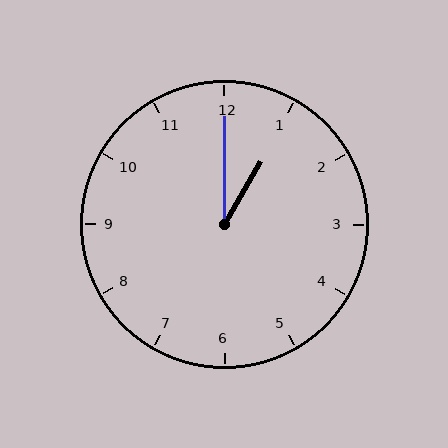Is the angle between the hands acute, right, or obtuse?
It is acute.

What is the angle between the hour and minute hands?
Approximately 30 degrees.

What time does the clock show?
1:00.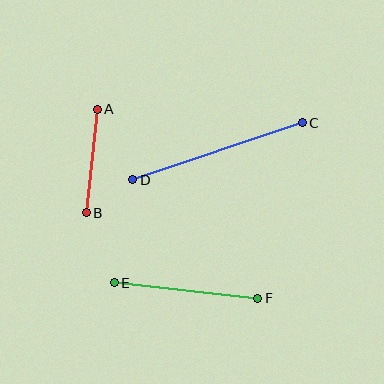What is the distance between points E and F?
The distance is approximately 144 pixels.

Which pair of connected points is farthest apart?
Points C and D are farthest apart.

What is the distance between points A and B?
The distance is approximately 104 pixels.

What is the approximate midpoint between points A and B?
The midpoint is at approximately (92, 161) pixels.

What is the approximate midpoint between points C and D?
The midpoint is at approximately (217, 151) pixels.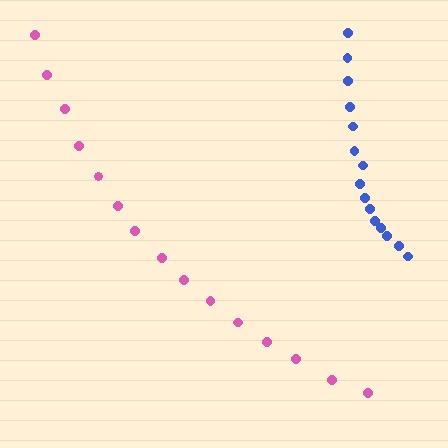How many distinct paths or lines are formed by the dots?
There are 2 distinct paths.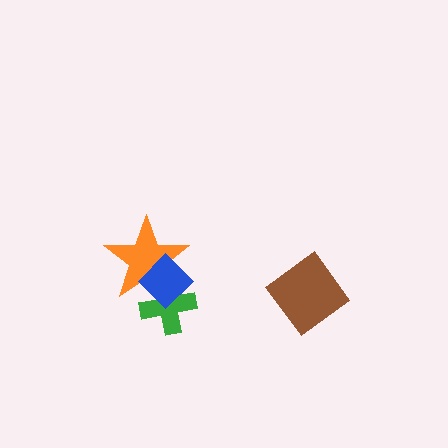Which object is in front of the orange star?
The blue diamond is in front of the orange star.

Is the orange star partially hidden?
Yes, it is partially covered by another shape.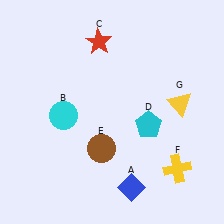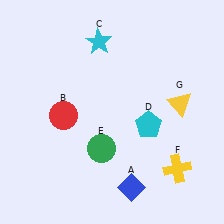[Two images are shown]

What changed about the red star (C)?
In Image 1, C is red. In Image 2, it changed to cyan.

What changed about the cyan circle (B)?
In Image 1, B is cyan. In Image 2, it changed to red.